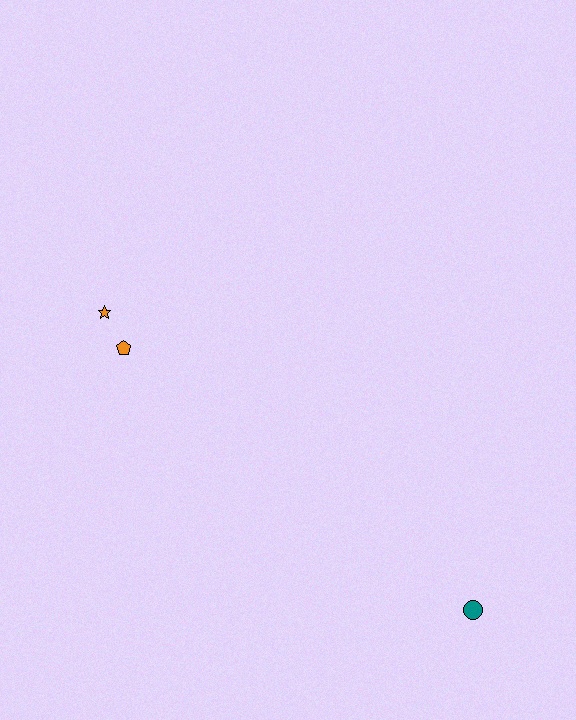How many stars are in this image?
There is 1 star.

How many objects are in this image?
There are 3 objects.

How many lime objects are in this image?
There are no lime objects.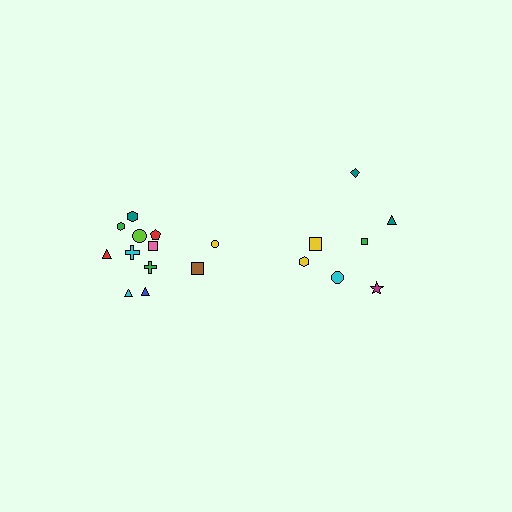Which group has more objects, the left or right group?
The left group.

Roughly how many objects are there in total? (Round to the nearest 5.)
Roughly 20 objects in total.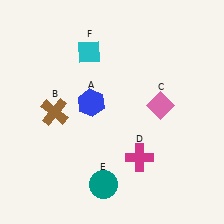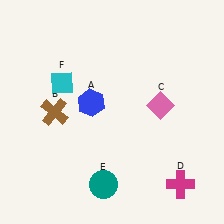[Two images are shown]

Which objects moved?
The objects that moved are: the magenta cross (D), the cyan diamond (F).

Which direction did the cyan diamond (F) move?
The cyan diamond (F) moved down.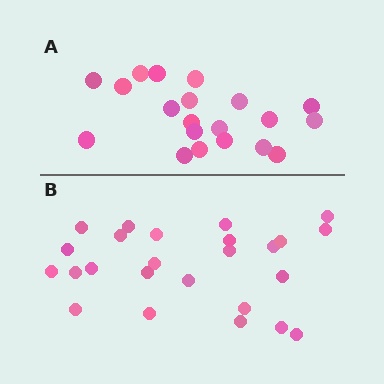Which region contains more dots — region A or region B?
Region B (the bottom region) has more dots.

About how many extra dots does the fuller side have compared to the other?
Region B has about 5 more dots than region A.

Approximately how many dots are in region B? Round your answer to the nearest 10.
About 20 dots. (The exact count is 25, which rounds to 20.)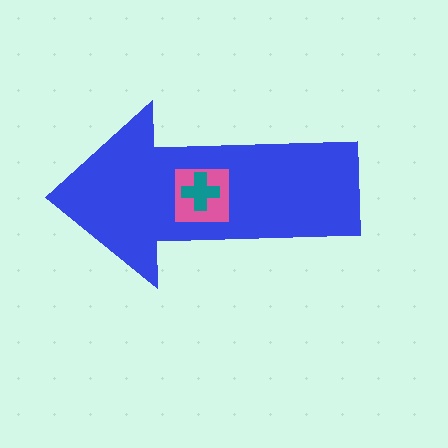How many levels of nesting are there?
3.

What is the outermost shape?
The blue arrow.